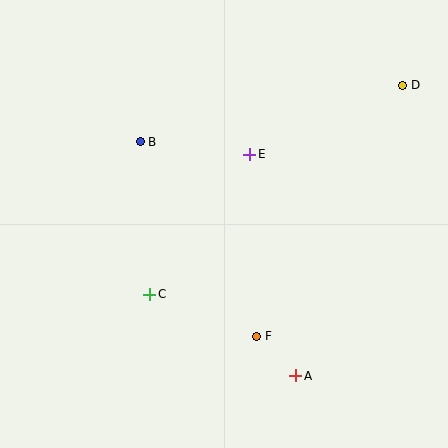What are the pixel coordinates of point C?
Point C is at (150, 294).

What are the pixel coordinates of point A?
Point A is at (296, 376).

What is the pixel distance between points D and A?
The distance between D and A is 309 pixels.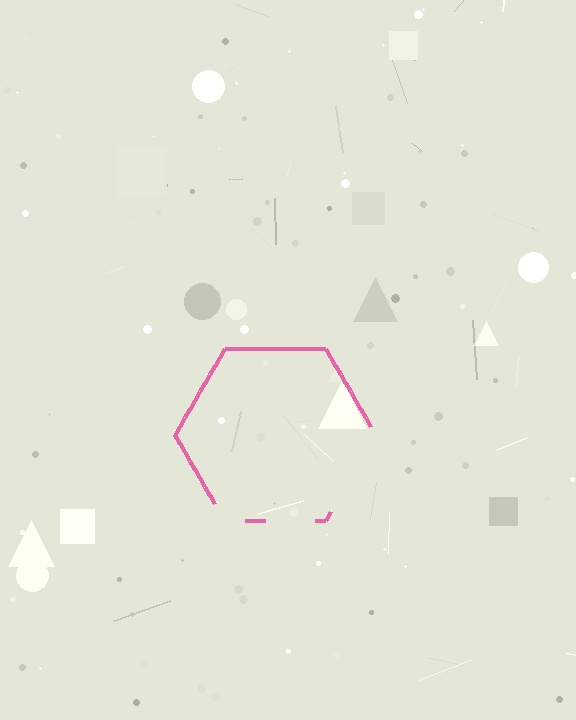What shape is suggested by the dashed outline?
The dashed outline suggests a hexagon.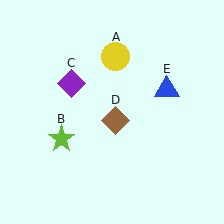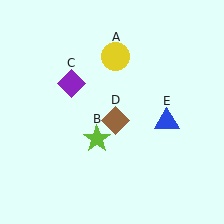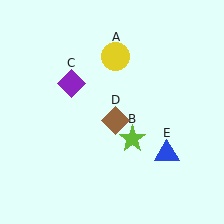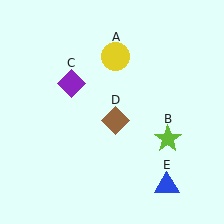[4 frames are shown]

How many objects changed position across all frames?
2 objects changed position: lime star (object B), blue triangle (object E).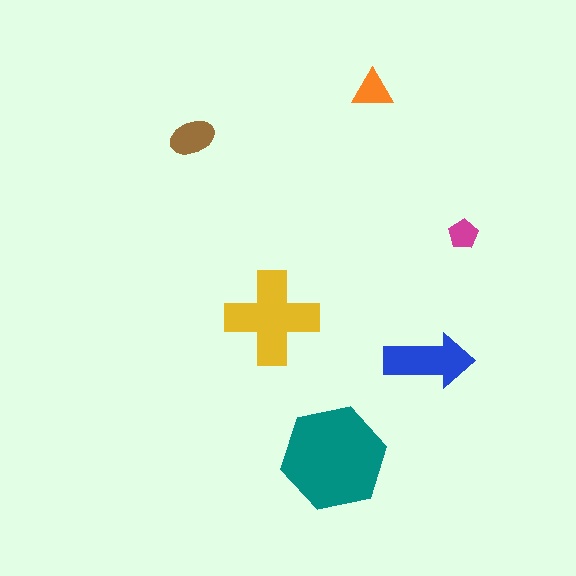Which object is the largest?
The teal hexagon.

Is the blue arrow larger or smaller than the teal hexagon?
Smaller.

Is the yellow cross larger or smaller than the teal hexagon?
Smaller.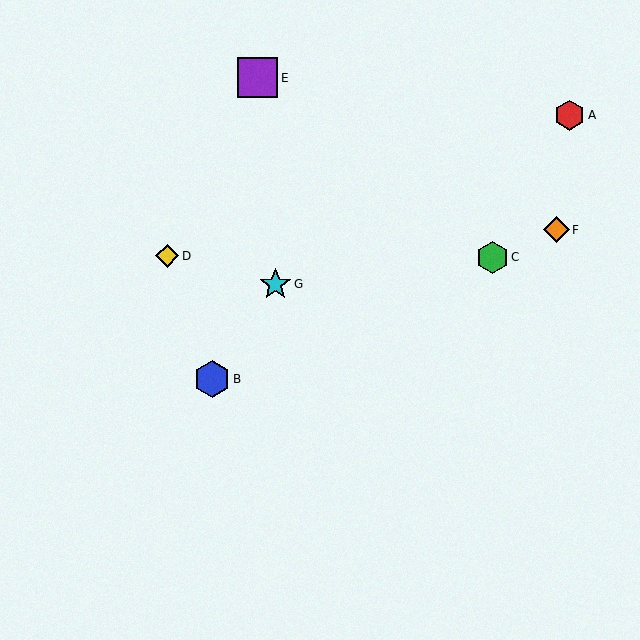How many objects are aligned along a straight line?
3 objects (B, C, F) are aligned along a straight line.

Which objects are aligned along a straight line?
Objects B, C, F are aligned along a straight line.